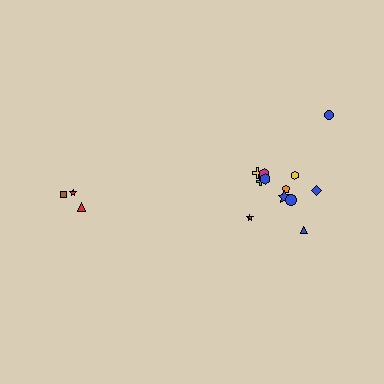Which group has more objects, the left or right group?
The right group.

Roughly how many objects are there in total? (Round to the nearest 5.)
Roughly 15 objects in total.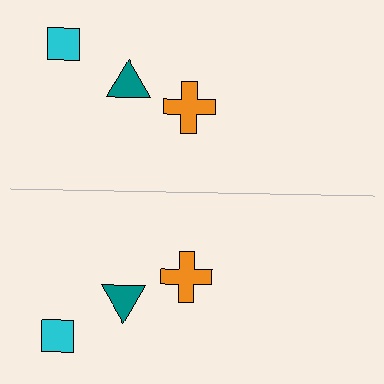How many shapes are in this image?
There are 6 shapes in this image.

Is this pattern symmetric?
Yes, this pattern has bilateral (reflection) symmetry.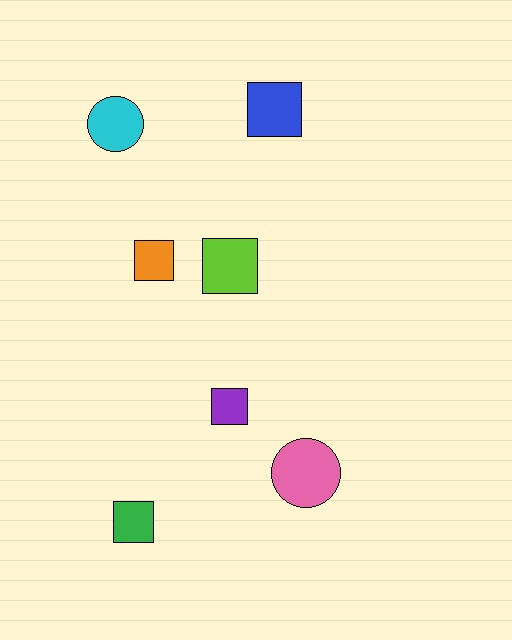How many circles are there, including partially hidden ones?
There are 2 circles.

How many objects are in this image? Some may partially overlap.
There are 7 objects.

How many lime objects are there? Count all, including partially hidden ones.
There is 1 lime object.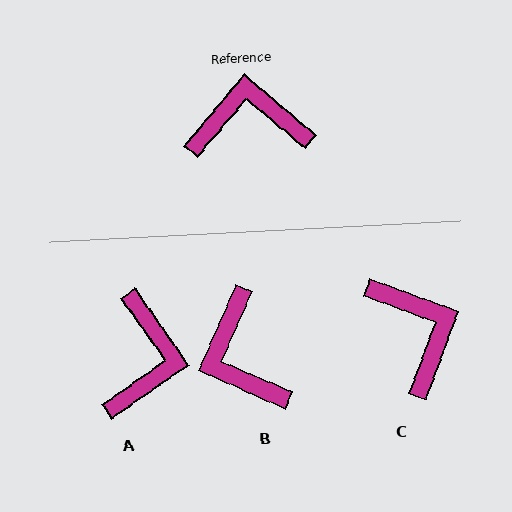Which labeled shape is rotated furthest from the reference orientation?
B, about 107 degrees away.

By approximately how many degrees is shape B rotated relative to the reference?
Approximately 107 degrees counter-clockwise.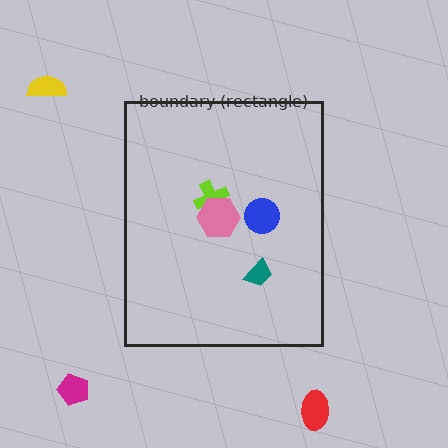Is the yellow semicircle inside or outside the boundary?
Outside.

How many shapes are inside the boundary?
4 inside, 3 outside.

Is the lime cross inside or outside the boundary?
Inside.